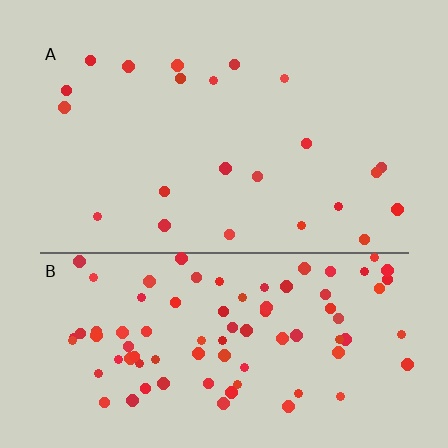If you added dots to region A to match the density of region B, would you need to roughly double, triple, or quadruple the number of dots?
Approximately quadruple.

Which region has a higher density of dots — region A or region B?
B (the bottom).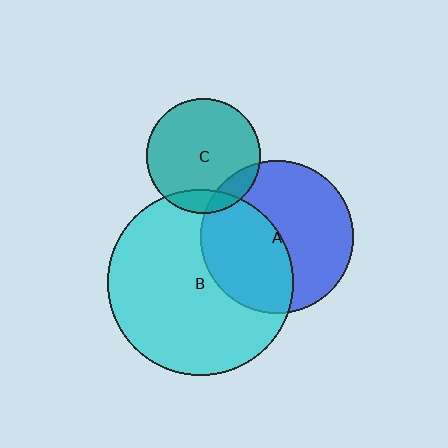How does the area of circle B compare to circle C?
Approximately 2.6 times.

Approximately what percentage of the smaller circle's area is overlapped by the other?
Approximately 10%.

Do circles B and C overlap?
Yes.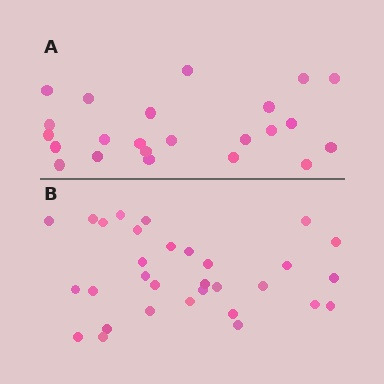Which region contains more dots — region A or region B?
Region B (the bottom region) has more dots.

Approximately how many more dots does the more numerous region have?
Region B has roughly 8 or so more dots than region A.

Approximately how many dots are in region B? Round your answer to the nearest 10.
About 30 dots. (The exact count is 31, which rounds to 30.)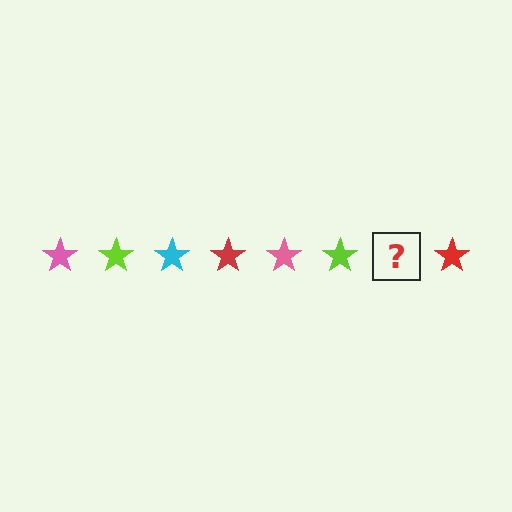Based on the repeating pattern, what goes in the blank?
The blank should be a cyan star.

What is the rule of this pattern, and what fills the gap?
The rule is that the pattern cycles through pink, lime, cyan, red stars. The gap should be filled with a cyan star.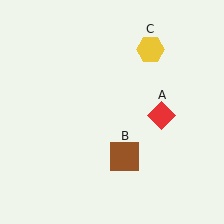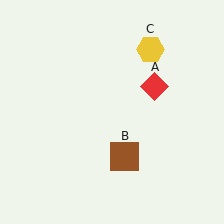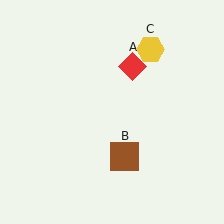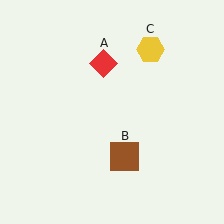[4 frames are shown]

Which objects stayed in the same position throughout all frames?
Brown square (object B) and yellow hexagon (object C) remained stationary.